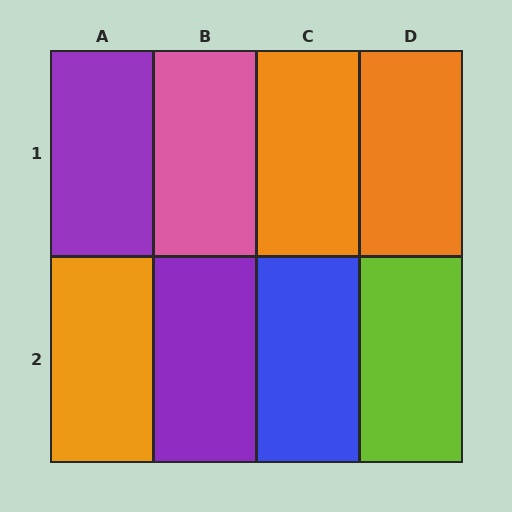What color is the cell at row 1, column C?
Orange.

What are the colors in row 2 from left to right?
Orange, purple, blue, lime.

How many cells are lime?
1 cell is lime.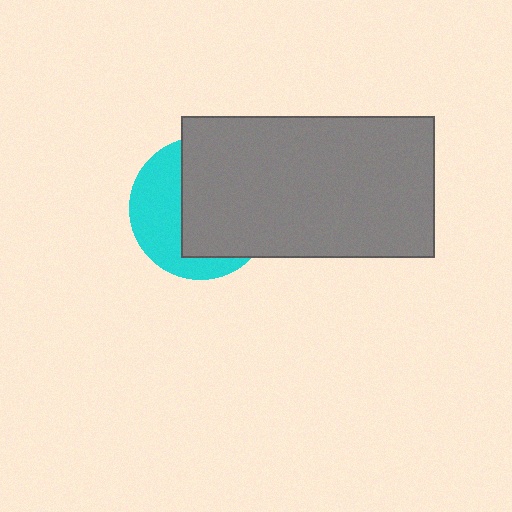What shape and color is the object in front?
The object in front is a gray rectangle.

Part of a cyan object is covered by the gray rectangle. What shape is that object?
It is a circle.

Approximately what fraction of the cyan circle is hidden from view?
Roughly 59% of the cyan circle is hidden behind the gray rectangle.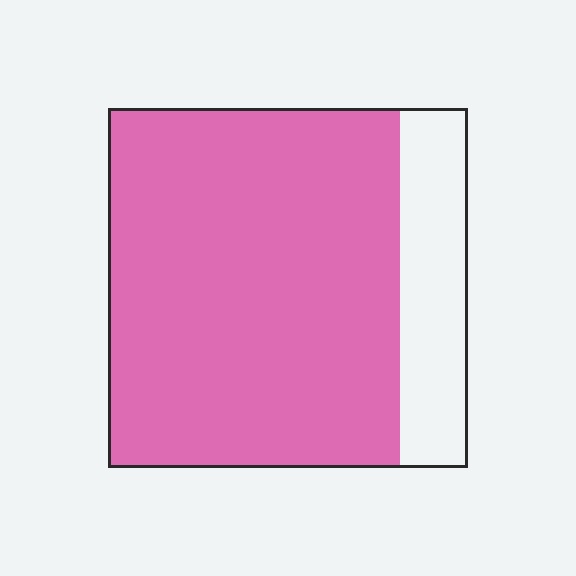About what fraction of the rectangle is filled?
About four fifths (4/5).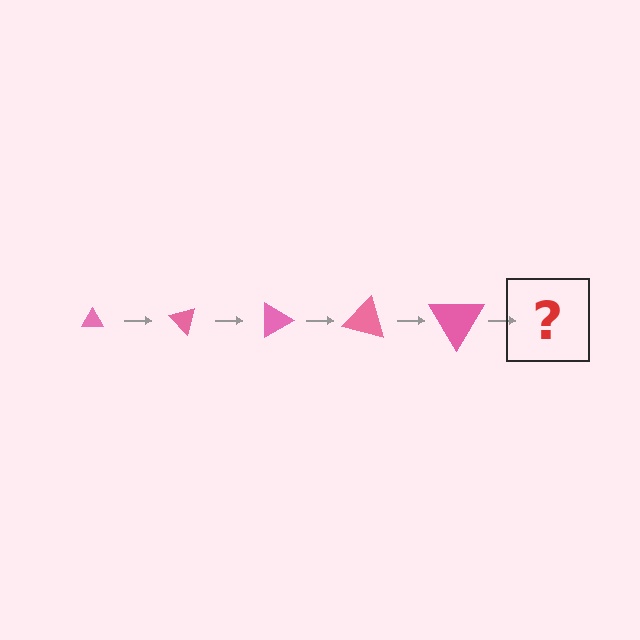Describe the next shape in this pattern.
It should be a triangle, larger than the previous one and rotated 225 degrees from the start.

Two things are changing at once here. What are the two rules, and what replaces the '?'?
The two rules are that the triangle grows larger each step and it rotates 45 degrees each step. The '?' should be a triangle, larger than the previous one and rotated 225 degrees from the start.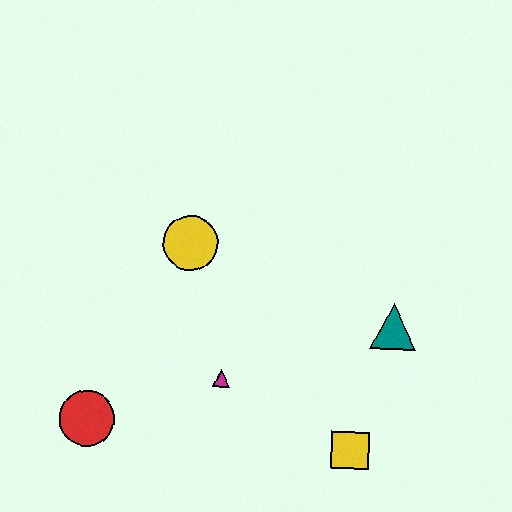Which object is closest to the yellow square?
The teal triangle is closest to the yellow square.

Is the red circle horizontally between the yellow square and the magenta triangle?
No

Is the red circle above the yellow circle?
No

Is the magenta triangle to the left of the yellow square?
Yes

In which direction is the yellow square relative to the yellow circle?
The yellow square is below the yellow circle.